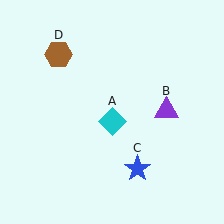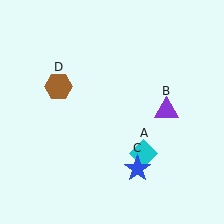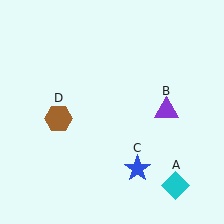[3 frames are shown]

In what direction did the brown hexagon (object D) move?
The brown hexagon (object D) moved down.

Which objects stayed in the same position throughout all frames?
Purple triangle (object B) and blue star (object C) remained stationary.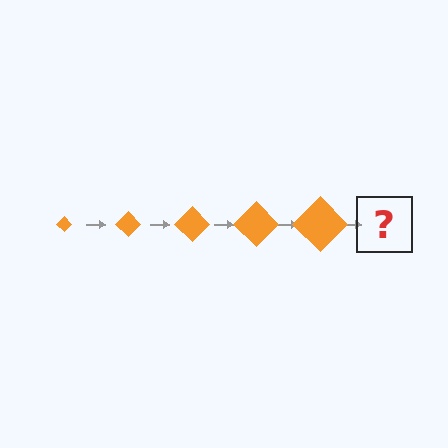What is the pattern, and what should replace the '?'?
The pattern is that the diamond gets progressively larger each step. The '?' should be an orange diamond, larger than the previous one.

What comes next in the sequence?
The next element should be an orange diamond, larger than the previous one.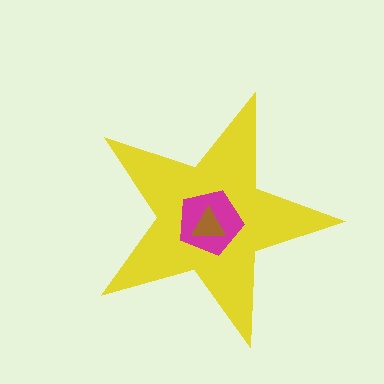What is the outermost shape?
The yellow star.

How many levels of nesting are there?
3.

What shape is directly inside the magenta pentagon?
The brown triangle.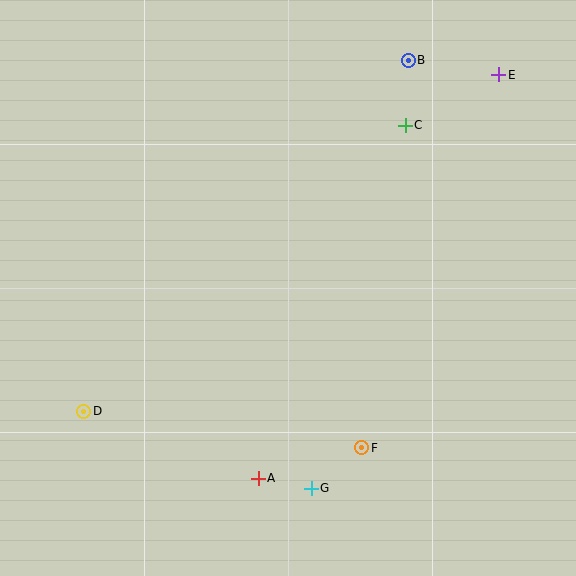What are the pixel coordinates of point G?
Point G is at (311, 488).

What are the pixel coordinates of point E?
Point E is at (499, 75).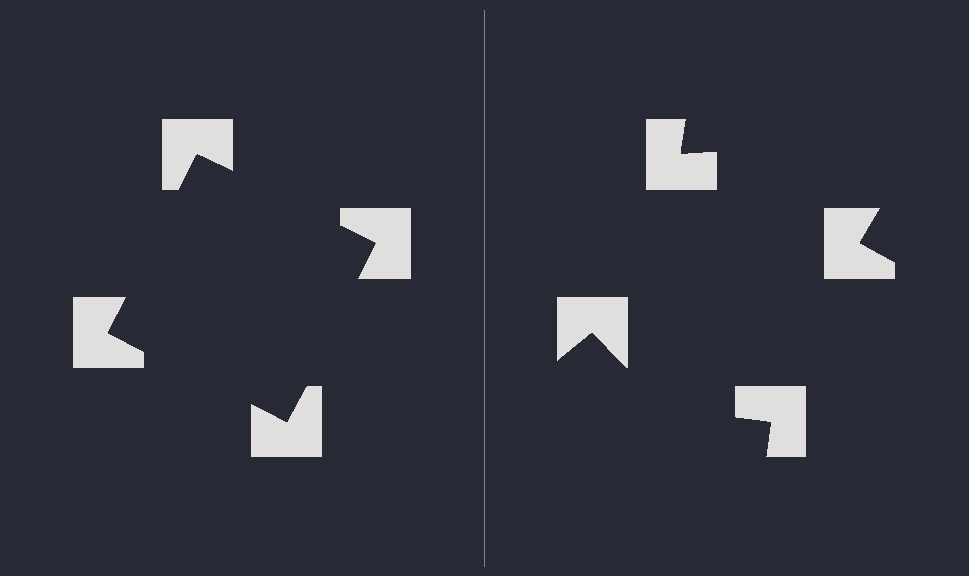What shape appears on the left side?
An illusory square.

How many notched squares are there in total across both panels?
8 — 4 on each side.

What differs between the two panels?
The notched squares are positioned identically on both sides; only the wedge orientations differ. On the left they align to a square; on the right they are misaligned.